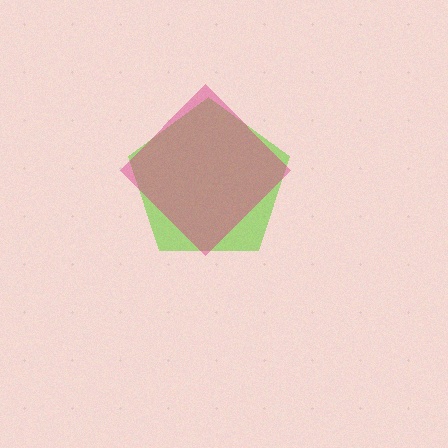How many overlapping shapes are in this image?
There are 2 overlapping shapes in the image.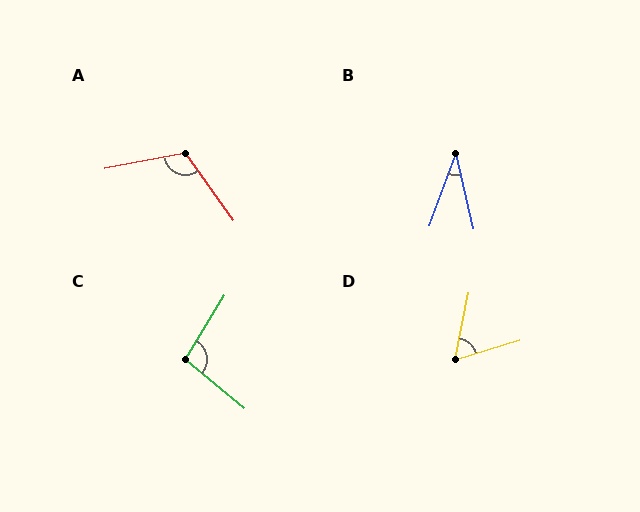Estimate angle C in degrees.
Approximately 98 degrees.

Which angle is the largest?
A, at approximately 115 degrees.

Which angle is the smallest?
B, at approximately 33 degrees.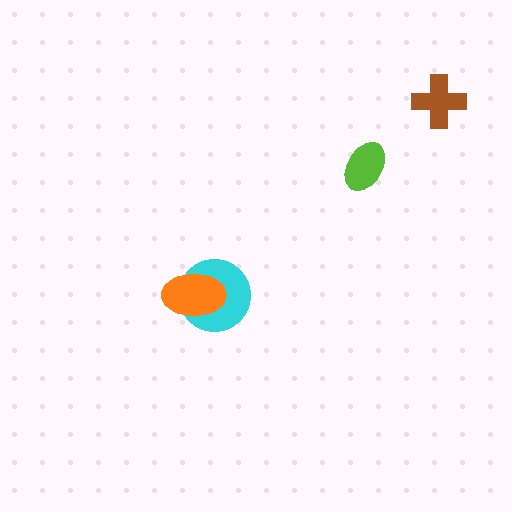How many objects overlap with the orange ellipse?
1 object overlaps with the orange ellipse.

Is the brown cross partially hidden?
No, no other shape covers it.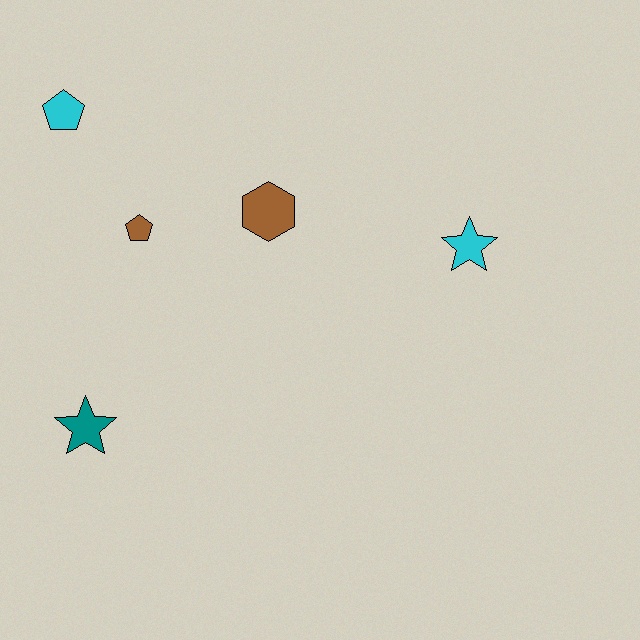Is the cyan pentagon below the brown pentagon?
No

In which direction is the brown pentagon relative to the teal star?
The brown pentagon is above the teal star.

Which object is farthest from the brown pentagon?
The cyan star is farthest from the brown pentagon.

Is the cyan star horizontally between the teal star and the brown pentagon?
No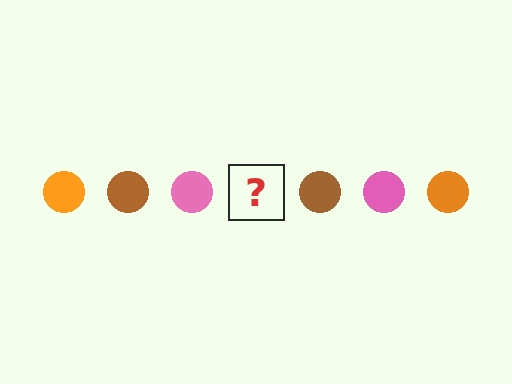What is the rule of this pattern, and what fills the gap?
The rule is that the pattern cycles through orange, brown, pink circles. The gap should be filled with an orange circle.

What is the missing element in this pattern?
The missing element is an orange circle.